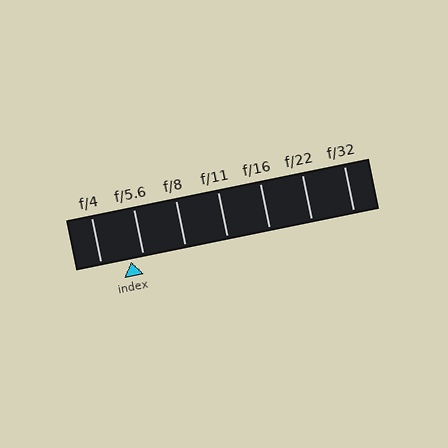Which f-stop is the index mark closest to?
The index mark is closest to f/5.6.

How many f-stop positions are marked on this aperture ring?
There are 7 f-stop positions marked.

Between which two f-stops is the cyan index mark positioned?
The index mark is between f/4 and f/5.6.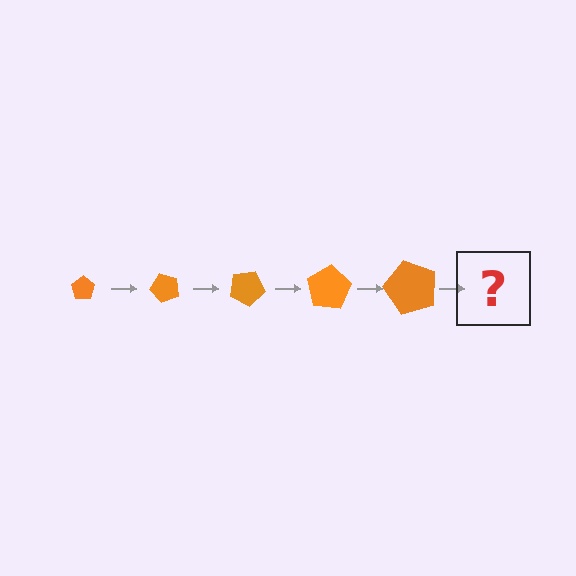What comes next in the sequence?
The next element should be a pentagon, larger than the previous one and rotated 250 degrees from the start.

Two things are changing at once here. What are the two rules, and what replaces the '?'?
The two rules are that the pentagon grows larger each step and it rotates 50 degrees each step. The '?' should be a pentagon, larger than the previous one and rotated 250 degrees from the start.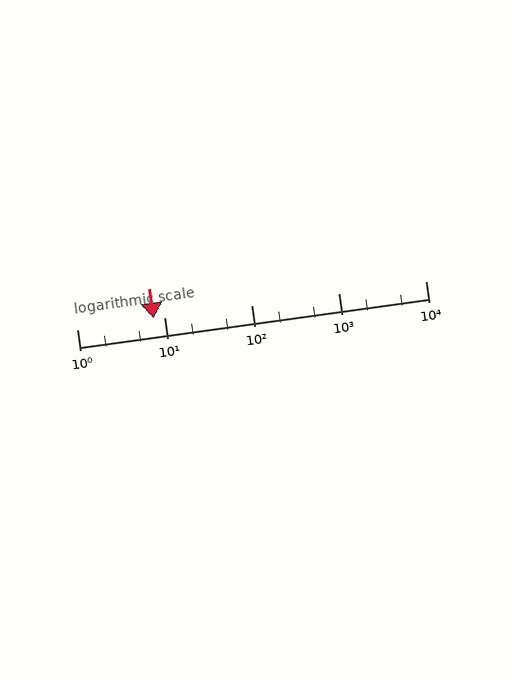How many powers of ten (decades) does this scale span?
The scale spans 4 decades, from 1 to 10000.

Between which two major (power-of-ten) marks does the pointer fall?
The pointer is between 1 and 10.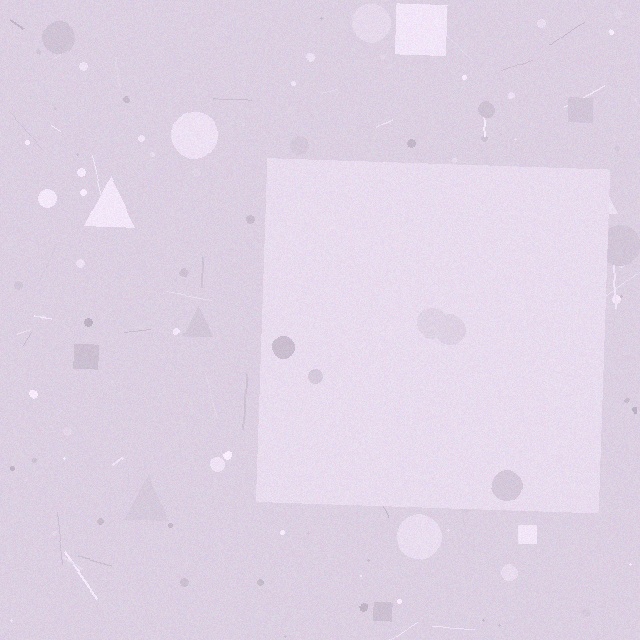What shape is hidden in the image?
A square is hidden in the image.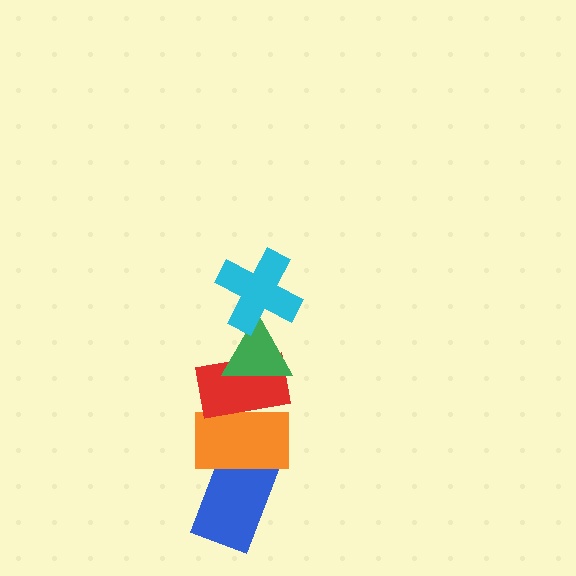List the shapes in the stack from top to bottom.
From top to bottom: the cyan cross, the green triangle, the red rectangle, the orange rectangle, the blue rectangle.